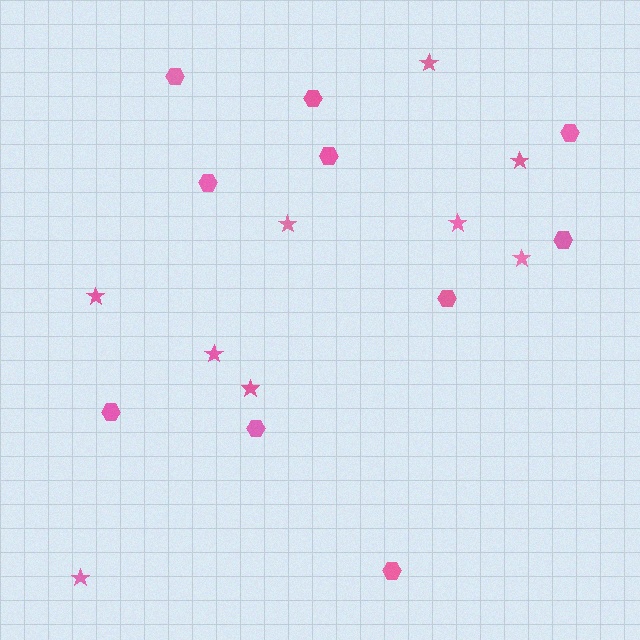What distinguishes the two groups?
There are 2 groups: one group of hexagons (10) and one group of stars (9).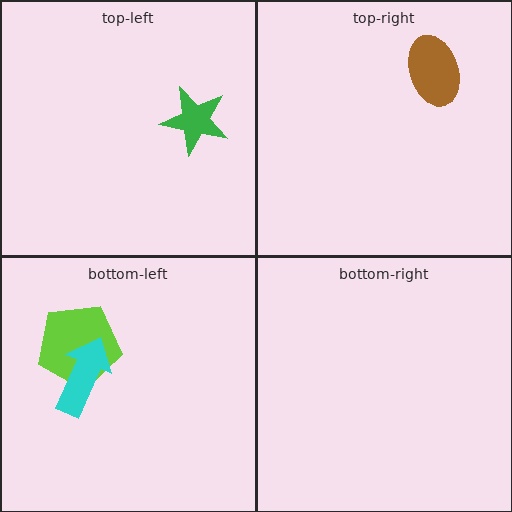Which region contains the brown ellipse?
The top-right region.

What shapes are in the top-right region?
The brown ellipse.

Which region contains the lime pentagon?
The bottom-left region.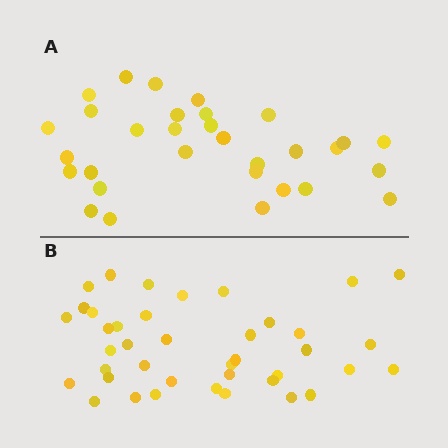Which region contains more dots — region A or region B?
Region B (the bottom region) has more dots.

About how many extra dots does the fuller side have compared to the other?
Region B has roughly 8 or so more dots than region A.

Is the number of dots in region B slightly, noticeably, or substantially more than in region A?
Region B has noticeably more, but not dramatically so. The ratio is roughly 1.3 to 1.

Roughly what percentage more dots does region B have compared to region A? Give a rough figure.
About 30% more.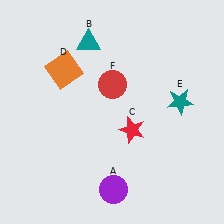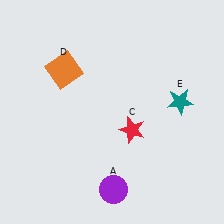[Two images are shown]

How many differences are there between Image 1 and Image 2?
There are 2 differences between the two images.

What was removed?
The teal triangle (B), the red circle (F) were removed in Image 2.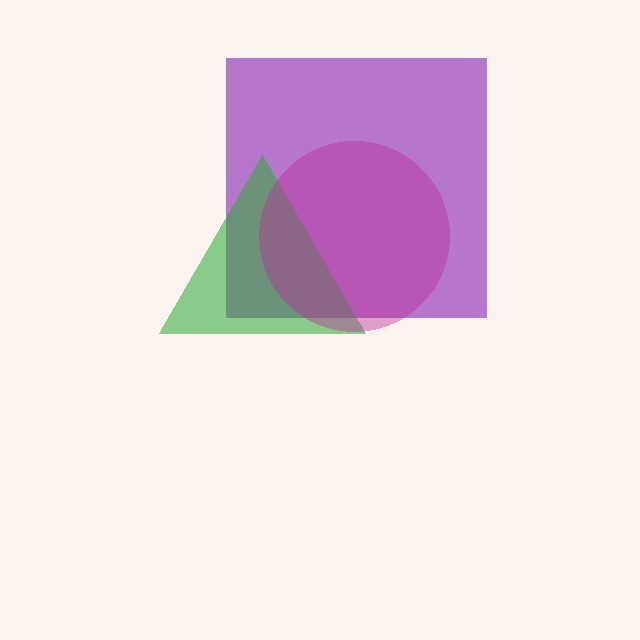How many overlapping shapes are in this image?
There are 3 overlapping shapes in the image.